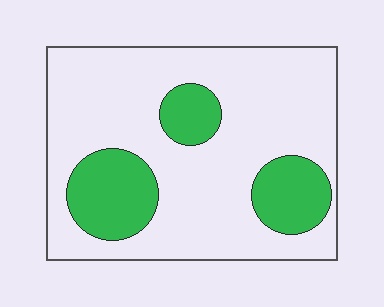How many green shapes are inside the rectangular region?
3.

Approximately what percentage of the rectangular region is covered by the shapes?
Approximately 25%.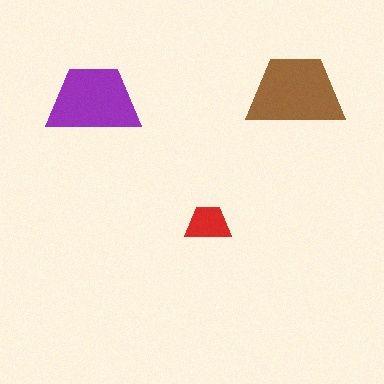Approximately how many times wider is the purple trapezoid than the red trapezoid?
About 2 times wider.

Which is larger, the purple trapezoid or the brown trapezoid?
The brown one.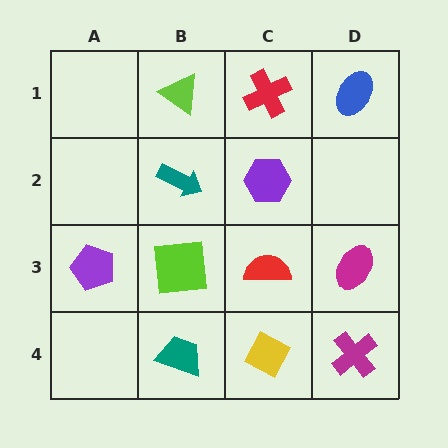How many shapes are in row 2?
2 shapes.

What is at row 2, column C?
A purple hexagon.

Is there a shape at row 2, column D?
No, that cell is empty.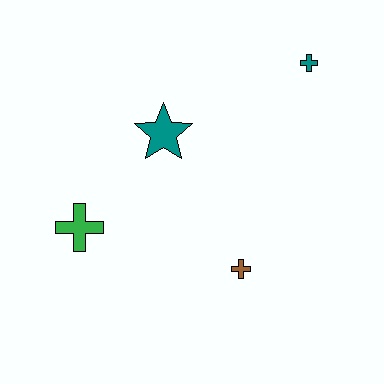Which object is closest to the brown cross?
The teal star is closest to the brown cross.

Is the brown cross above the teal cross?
No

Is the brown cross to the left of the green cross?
No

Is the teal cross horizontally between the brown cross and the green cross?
No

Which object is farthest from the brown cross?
The teal cross is farthest from the brown cross.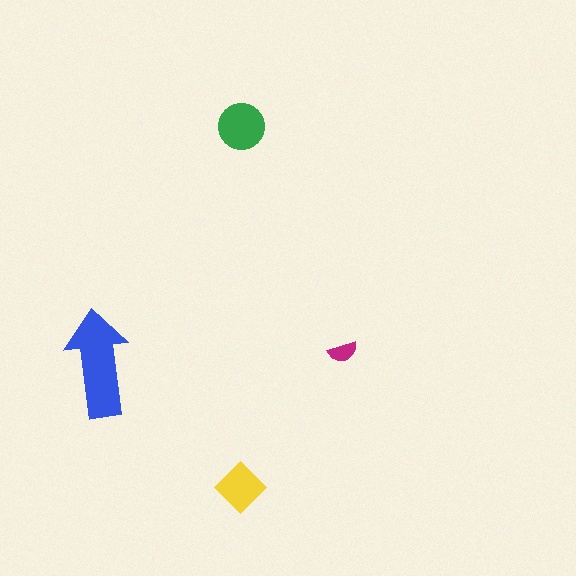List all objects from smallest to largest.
The magenta semicircle, the yellow diamond, the green circle, the blue arrow.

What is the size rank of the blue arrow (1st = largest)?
1st.